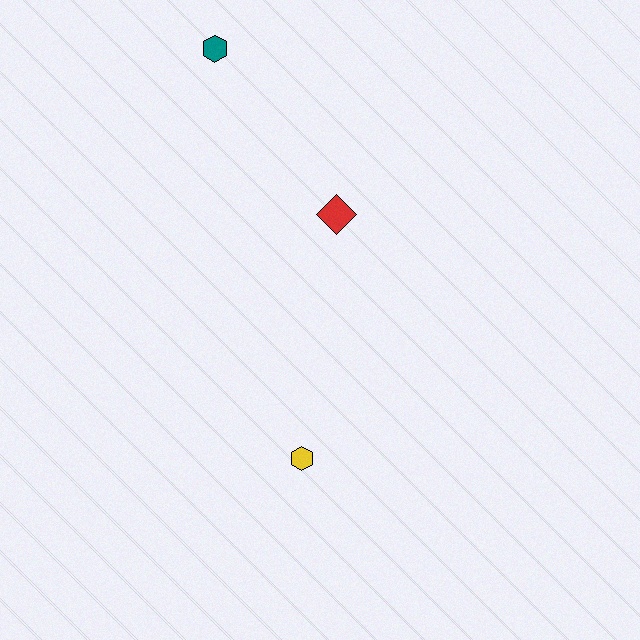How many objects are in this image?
There are 3 objects.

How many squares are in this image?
There are no squares.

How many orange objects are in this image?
There are no orange objects.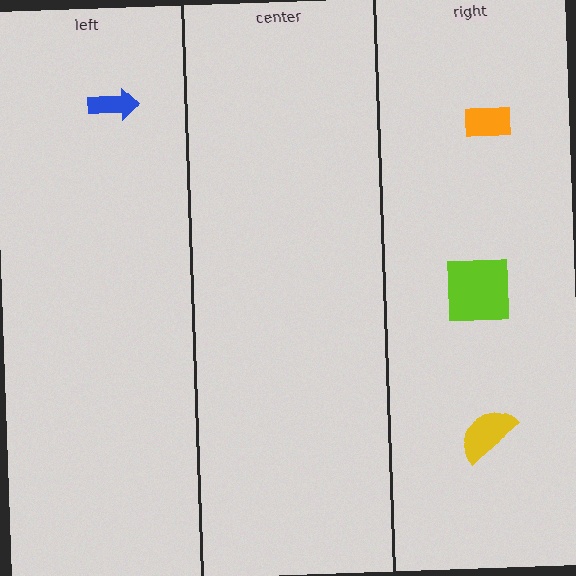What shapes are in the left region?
The blue arrow.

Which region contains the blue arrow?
The left region.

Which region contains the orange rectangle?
The right region.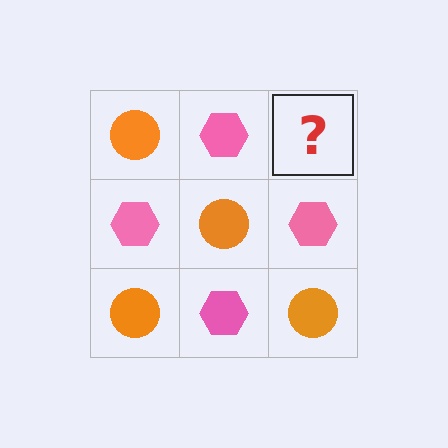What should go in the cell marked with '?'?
The missing cell should contain an orange circle.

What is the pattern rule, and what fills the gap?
The rule is that it alternates orange circle and pink hexagon in a checkerboard pattern. The gap should be filled with an orange circle.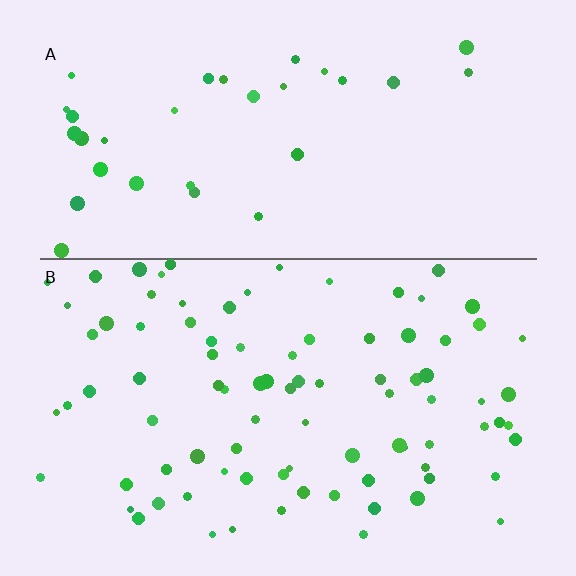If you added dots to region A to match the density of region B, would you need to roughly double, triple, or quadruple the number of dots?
Approximately triple.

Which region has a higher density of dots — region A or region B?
B (the bottom).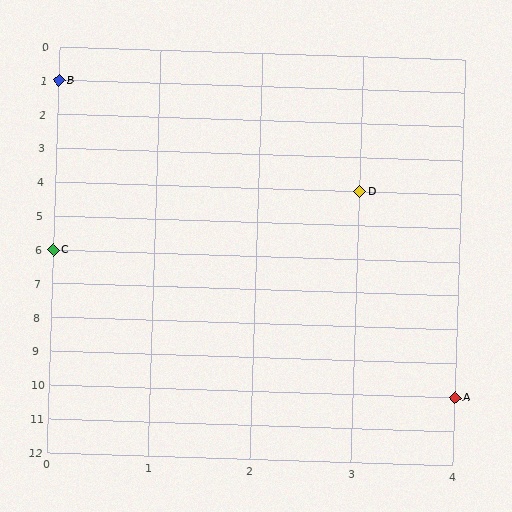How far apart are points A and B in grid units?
Points A and B are 4 columns and 9 rows apart (about 9.8 grid units diagonally).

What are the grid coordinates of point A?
Point A is at grid coordinates (4, 10).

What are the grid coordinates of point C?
Point C is at grid coordinates (0, 6).